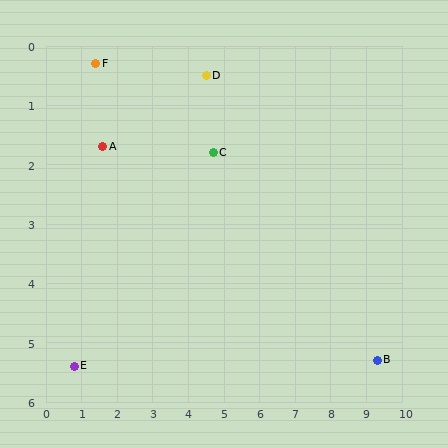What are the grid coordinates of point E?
Point E is at approximately (0.8, 5.4).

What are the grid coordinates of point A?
Point A is at approximately (1.6, 1.7).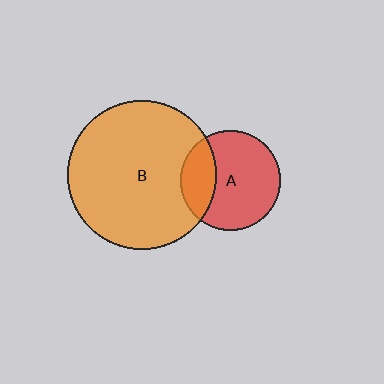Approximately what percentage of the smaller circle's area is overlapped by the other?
Approximately 25%.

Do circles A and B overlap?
Yes.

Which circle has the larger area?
Circle B (orange).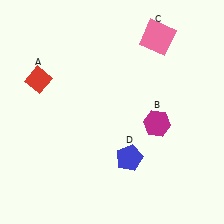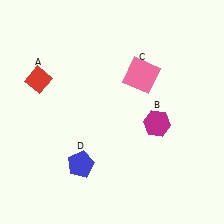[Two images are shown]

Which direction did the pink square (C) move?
The pink square (C) moved down.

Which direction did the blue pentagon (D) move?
The blue pentagon (D) moved left.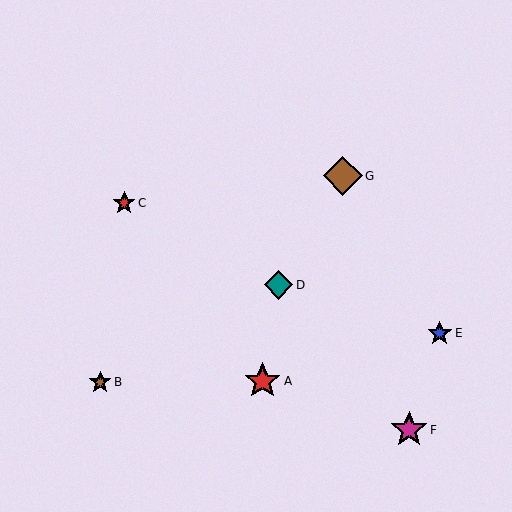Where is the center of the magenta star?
The center of the magenta star is at (409, 430).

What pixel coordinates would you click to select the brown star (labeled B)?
Click at (100, 382) to select the brown star B.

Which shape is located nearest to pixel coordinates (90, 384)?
The brown star (labeled B) at (100, 382) is nearest to that location.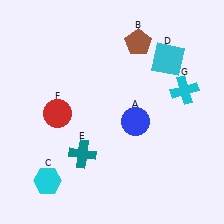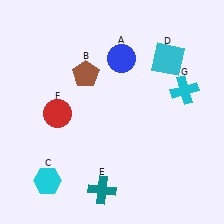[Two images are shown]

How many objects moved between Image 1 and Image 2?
3 objects moved between the two images.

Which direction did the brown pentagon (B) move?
The brown pentagon (B) moved left.